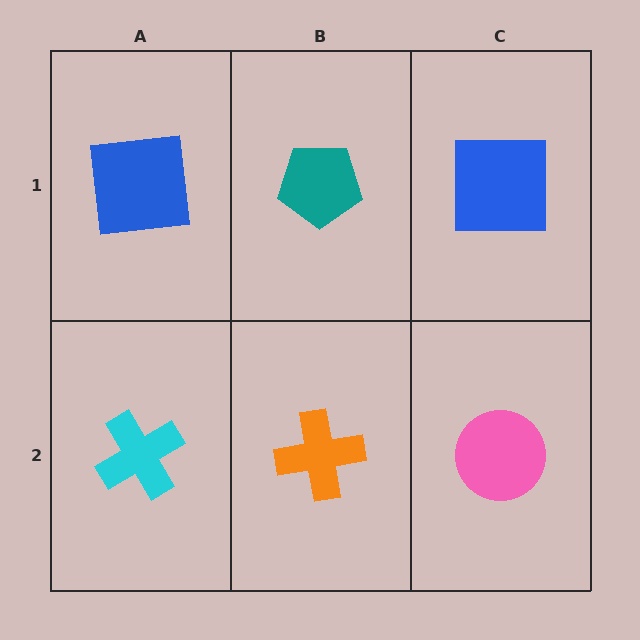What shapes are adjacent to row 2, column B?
A teal pentagon (row 1, column B), a cyan cross (row 2, column A), a pink circle (row 2, column C).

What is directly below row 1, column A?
A cyan cross.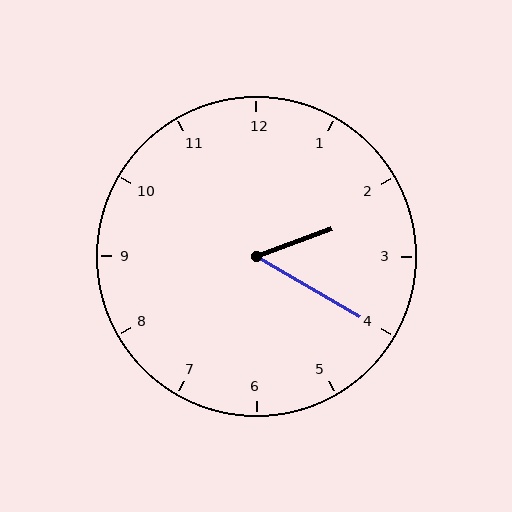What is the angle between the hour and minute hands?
Approximately 50 degrees.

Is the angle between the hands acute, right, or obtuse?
It is acute.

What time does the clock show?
2:20.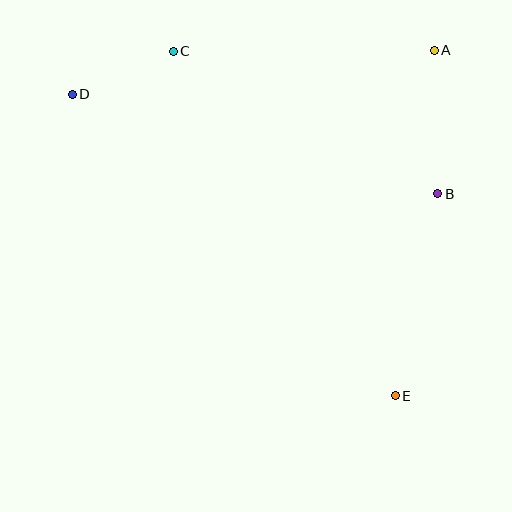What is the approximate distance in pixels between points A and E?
The distance between A and E is approximately 347 pixels.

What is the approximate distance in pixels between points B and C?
The distance between B and C is approximately 300 pixels.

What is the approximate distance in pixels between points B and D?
The distance between B and D is approximately 379 pixels.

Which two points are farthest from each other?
Points D and E are farthest from each other.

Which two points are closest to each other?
Points C and D are closest to each other.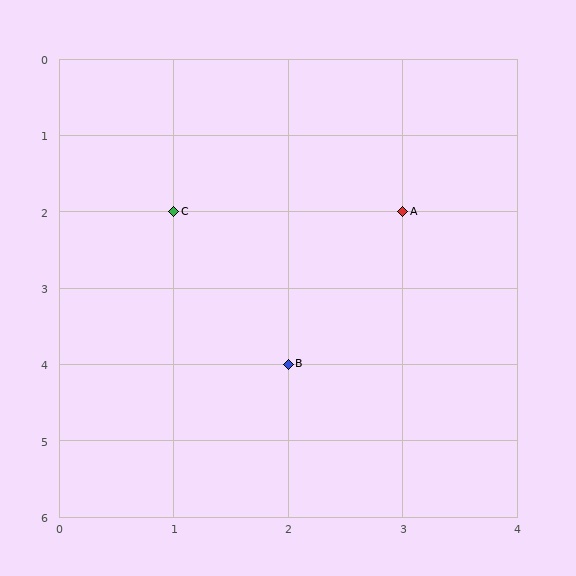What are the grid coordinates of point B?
Point B is at grid coordinates (2, 4).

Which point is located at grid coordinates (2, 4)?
Point B is at (2, 4).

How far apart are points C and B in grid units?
Points C and B are 1 column and 2 rows apart (about 2.2 grid units diagonally).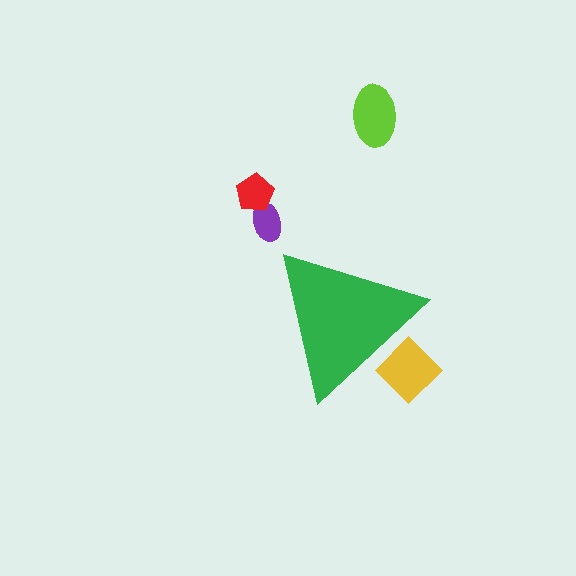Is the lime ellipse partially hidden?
No, the lime ellipse is fully visible.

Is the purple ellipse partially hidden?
No, the purple ellipse is fully visible.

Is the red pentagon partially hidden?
No, the red pentagon is fully visible.